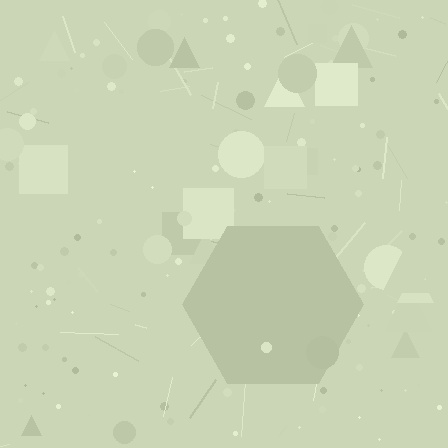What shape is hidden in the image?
A hexagon is hidden in the image.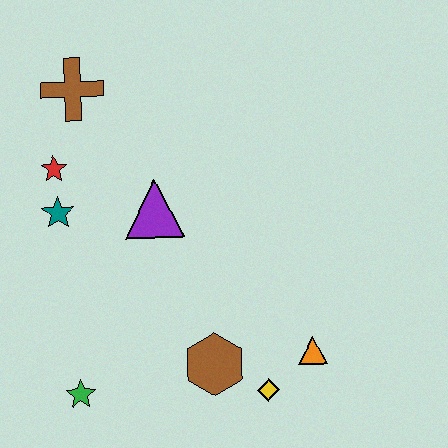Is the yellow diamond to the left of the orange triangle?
Yes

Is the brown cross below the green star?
No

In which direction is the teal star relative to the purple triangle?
The teal star is to the left of the purple triangle.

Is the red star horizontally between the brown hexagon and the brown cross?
No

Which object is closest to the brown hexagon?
The yellow diamond is closest to the brown hexagon.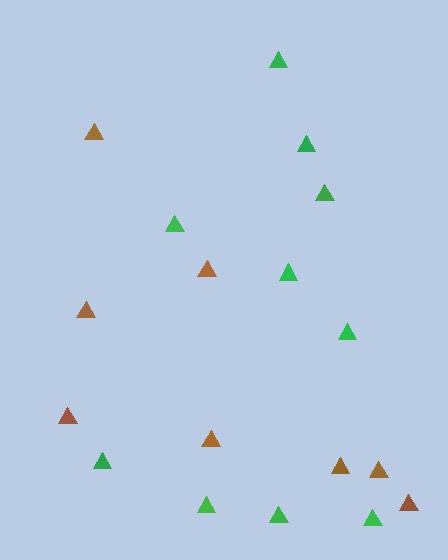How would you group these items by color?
There are 2 groups: one group of brown triangles (8) and one group of green triangles (10).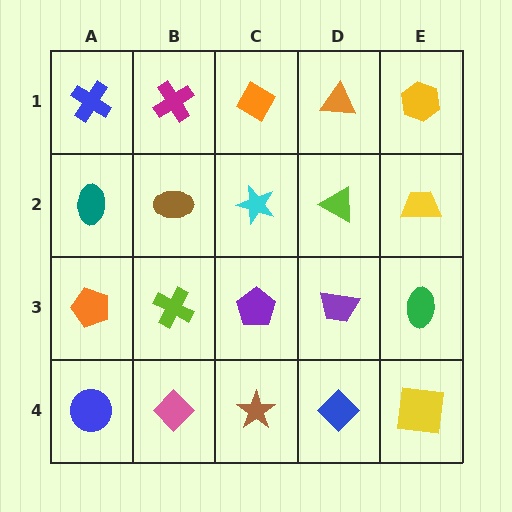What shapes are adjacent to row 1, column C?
A cyan star (row 2, column C), a magenta cross (row 1, column B), an orange triangle (row 1, column D).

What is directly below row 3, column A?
A blue circle.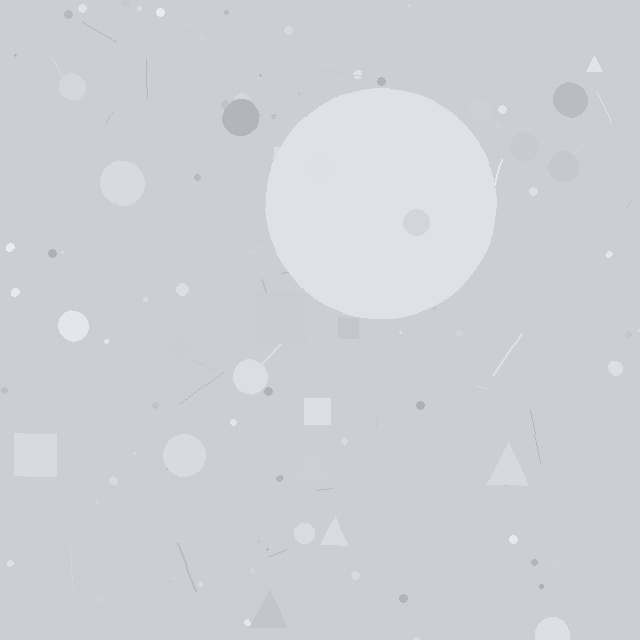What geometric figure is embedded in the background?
A circle is embedded in the background.